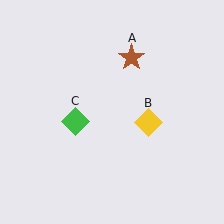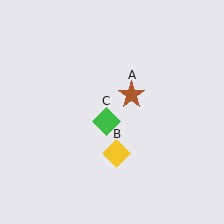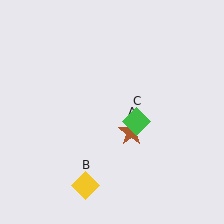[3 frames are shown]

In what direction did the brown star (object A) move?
The brown star (object A) moved down.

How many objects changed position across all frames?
3 objects changed position: brown star (object A), yellow diamond (object B), green diamond (object C).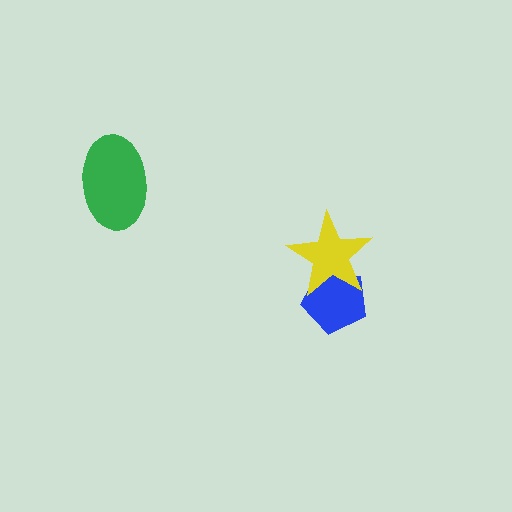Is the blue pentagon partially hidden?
Yes, it is partially covered by another shape.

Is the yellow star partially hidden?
No, no other shape covers it.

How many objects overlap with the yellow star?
1 object overlaps with the yellow star.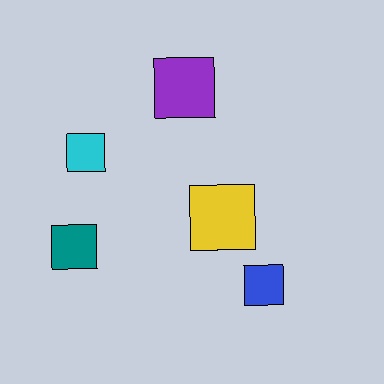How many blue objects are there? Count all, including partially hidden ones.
There is 1 blue object.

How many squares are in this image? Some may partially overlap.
There are 5 squares.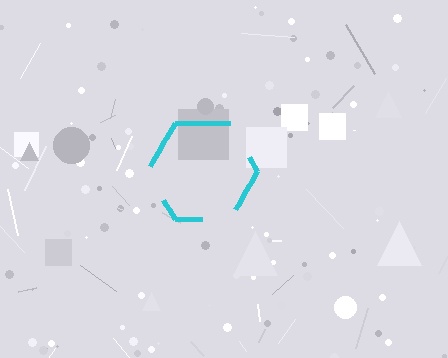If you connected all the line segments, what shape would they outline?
They would outline a hexagon.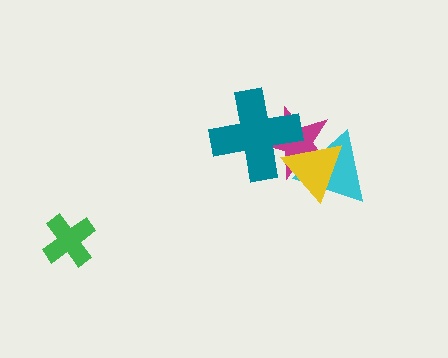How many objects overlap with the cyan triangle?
2 objects overlap with the cyan triangle.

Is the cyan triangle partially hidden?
Yes, it is partially covered by another shape.